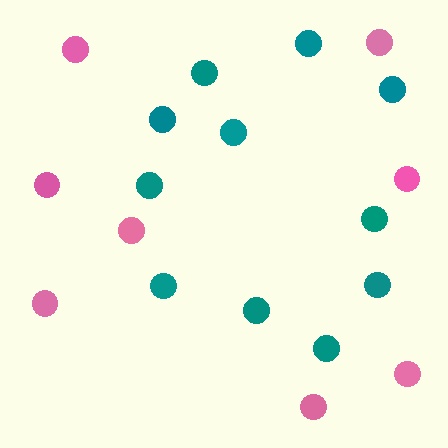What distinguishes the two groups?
There are 2 groups: one group of teal circles (11) and one group of pink circles (8).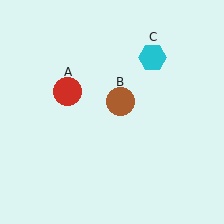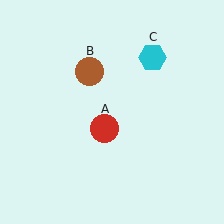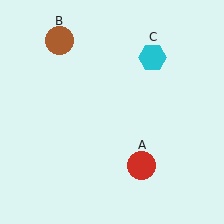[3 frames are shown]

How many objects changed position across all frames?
2 objects changed position: red circle (object A), brown circle (object B).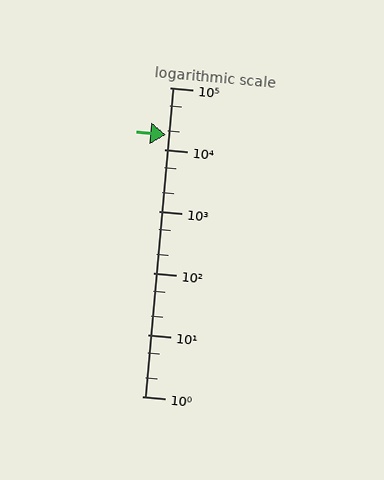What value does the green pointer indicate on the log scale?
The pointer indicates approximately 17000.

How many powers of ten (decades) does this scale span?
The scale spans 5 decades, from 1 to 100000.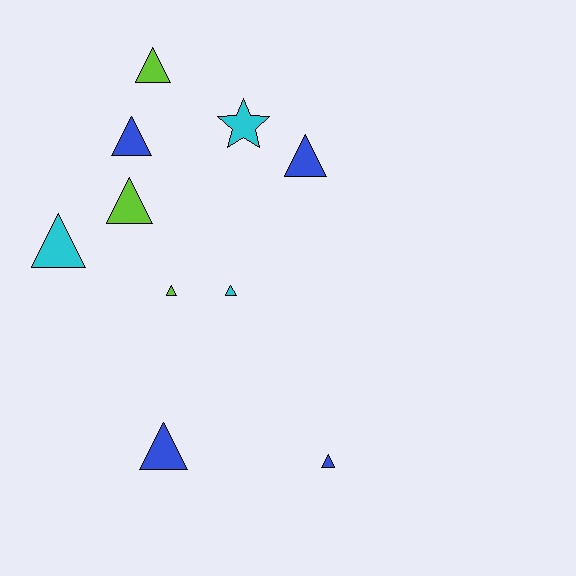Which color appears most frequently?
Blue, with 4 objects.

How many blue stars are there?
There are no blue stars.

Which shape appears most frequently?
Triangle, with 9 objects.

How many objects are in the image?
There are 10 objects.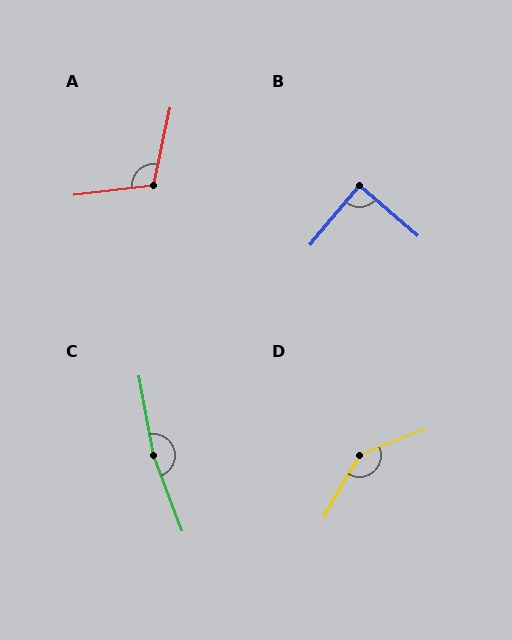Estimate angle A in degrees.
Approximately 109 degrees.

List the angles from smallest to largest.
B (89°), A (109°), D (142°), C (170°).